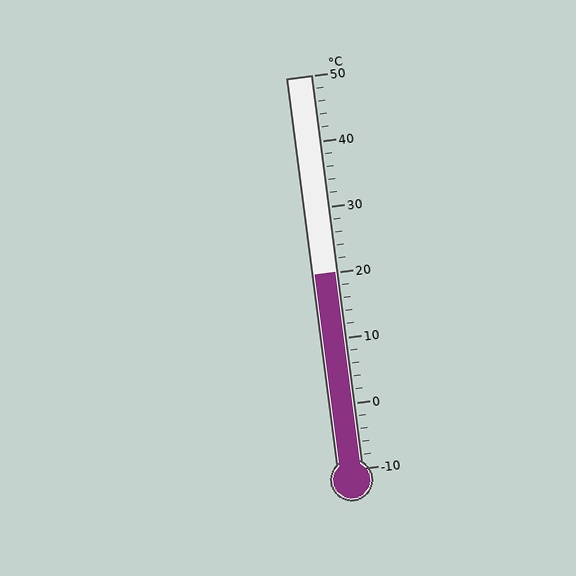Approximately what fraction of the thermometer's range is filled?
The thermometer is filled to approximately 50% of its range.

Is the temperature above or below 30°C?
The temperature is below 30°C.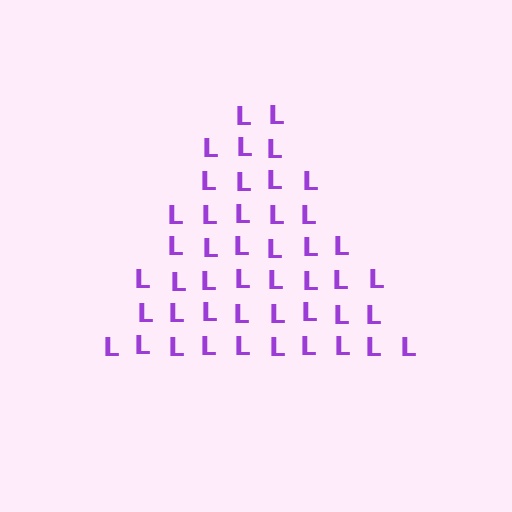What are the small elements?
The small elements are letter L's.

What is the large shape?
The large shape is a triangle.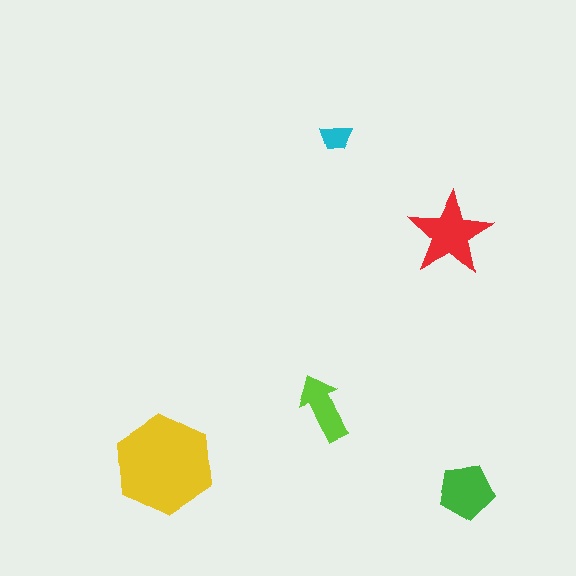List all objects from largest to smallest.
The yellow hexagon, the red star, the green pentagon, the lime arrow, the cyan trapezoid.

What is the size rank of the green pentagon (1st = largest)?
3rd.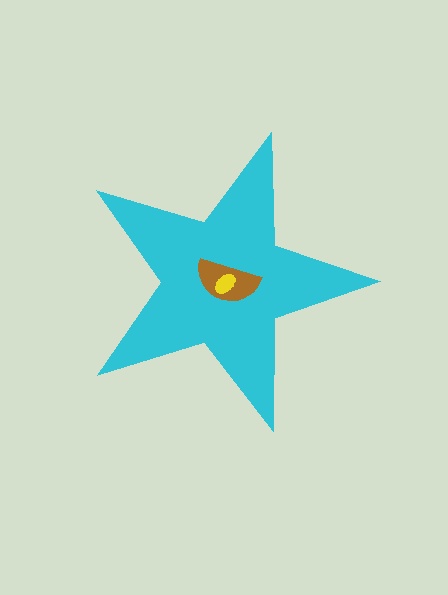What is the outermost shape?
The cyan star.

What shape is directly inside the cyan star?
The brown semicircle.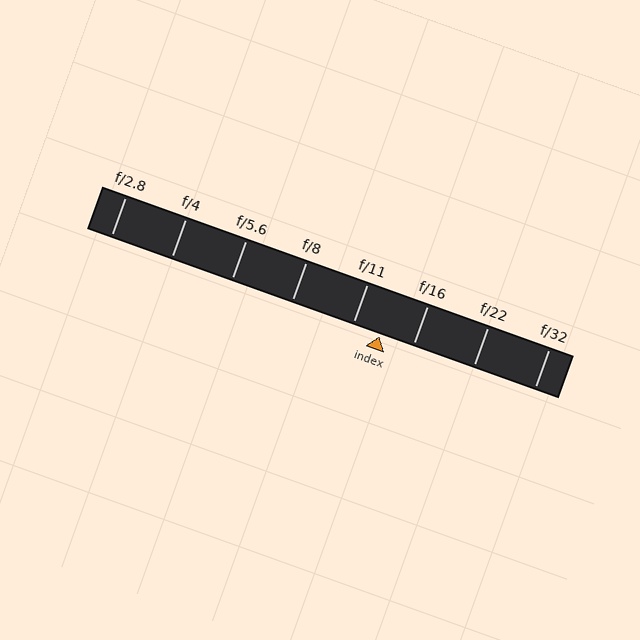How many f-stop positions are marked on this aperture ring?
There are 8 f-stop positions marked.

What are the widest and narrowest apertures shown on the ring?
The widest aperture shown is f/2.8 and the narrowest is f/32.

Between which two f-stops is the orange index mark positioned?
The index mark is between f/11 and f/16.